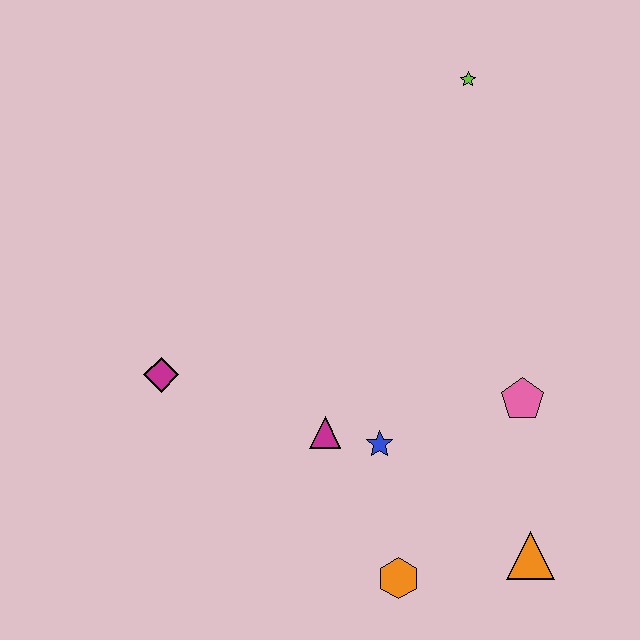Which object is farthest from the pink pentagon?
The magenta diamond is farthest from the pink pentagon.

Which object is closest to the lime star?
The pink pentagon is closest to the lime star.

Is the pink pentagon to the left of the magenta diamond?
No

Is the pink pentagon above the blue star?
Yes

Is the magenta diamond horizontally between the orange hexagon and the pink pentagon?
No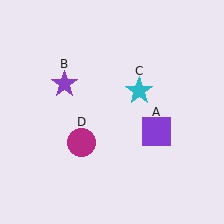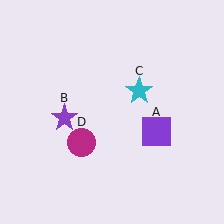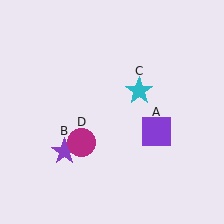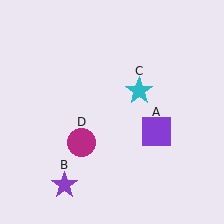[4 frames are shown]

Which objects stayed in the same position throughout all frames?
Purple square (object A) and cyan star (object C) and magenta circle (object D) remained stationary.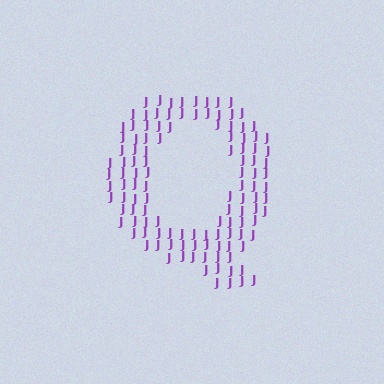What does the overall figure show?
The overall figure shows the letter Q.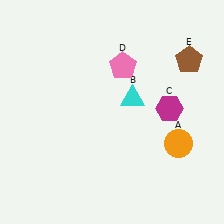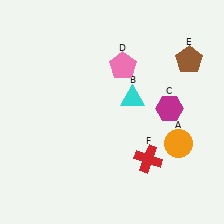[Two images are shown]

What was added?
A red cross (F) was added in Image 2.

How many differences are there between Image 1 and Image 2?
There is 1 difference between the two images.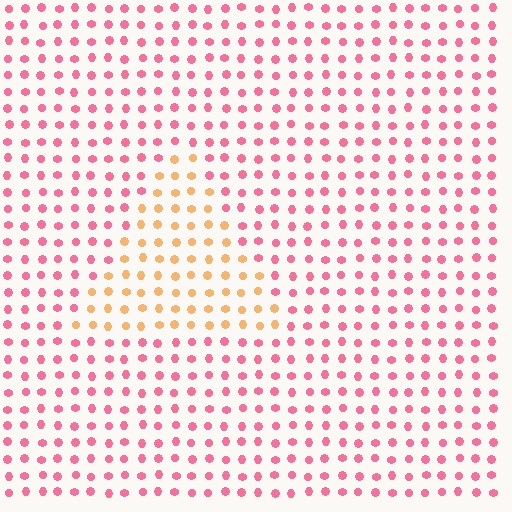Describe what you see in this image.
The image is filled with small pink elements in a uniform arrangement. A triangle-shaped region is visible where the elements are tinted to a slightly different hue, forming a subtle color boundary.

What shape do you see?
I see a triangle.